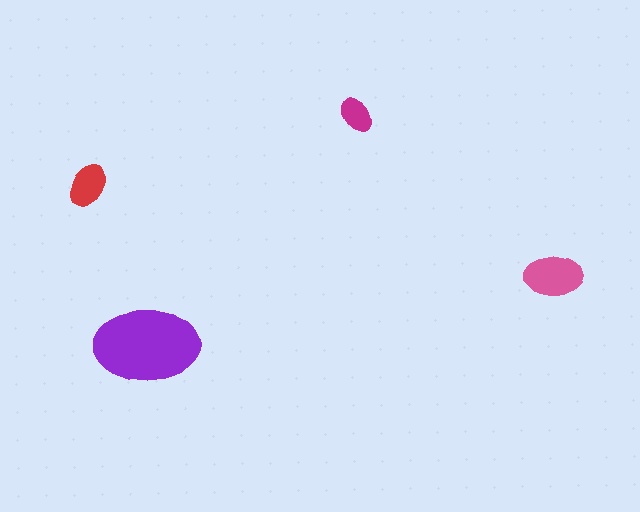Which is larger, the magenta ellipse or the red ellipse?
The red one.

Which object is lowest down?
The purple ellipse is bottommost.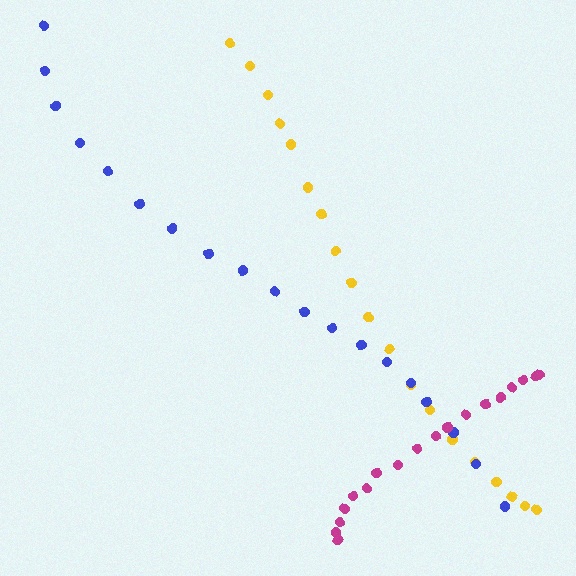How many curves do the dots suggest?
There are 3 distinct paths.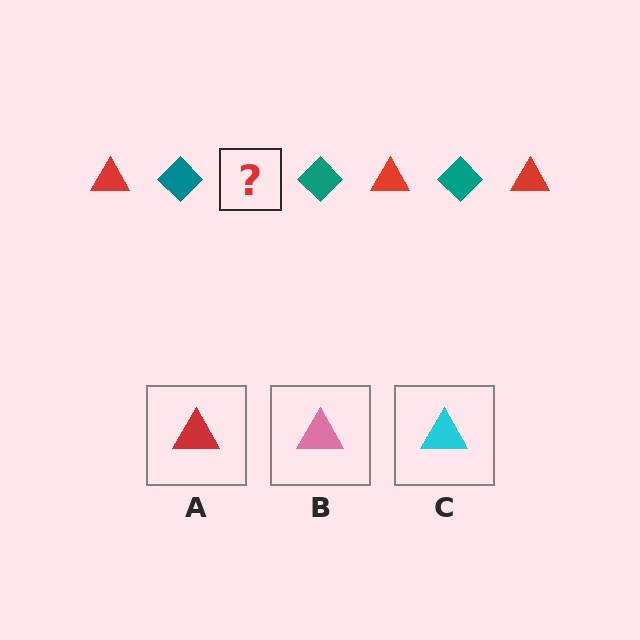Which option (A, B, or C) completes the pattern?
A.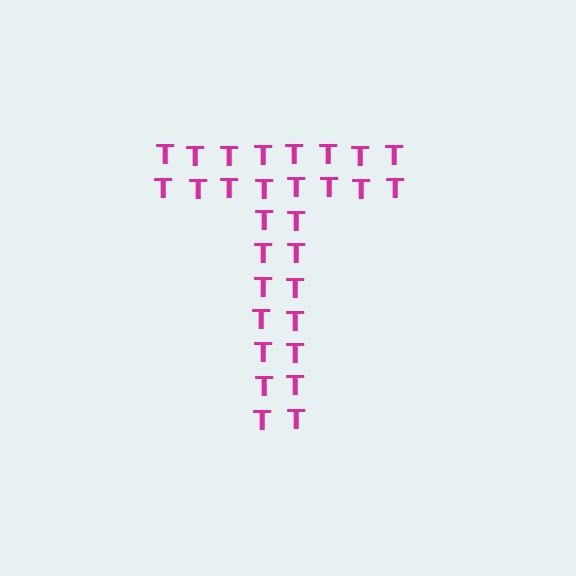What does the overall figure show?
The overall figure shows the letter T.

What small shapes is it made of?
It is made of small letter T's.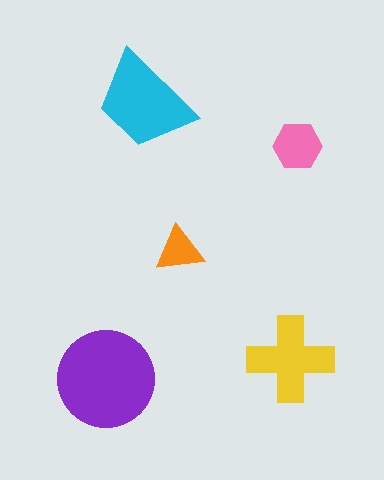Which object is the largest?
The purple circle.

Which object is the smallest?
The orange triangle.